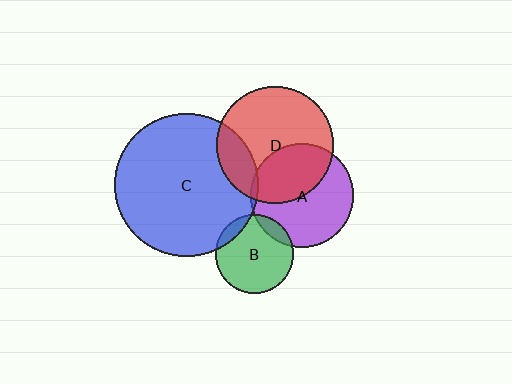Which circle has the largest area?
Circle C (blue).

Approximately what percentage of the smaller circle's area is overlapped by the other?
Approximately 10%.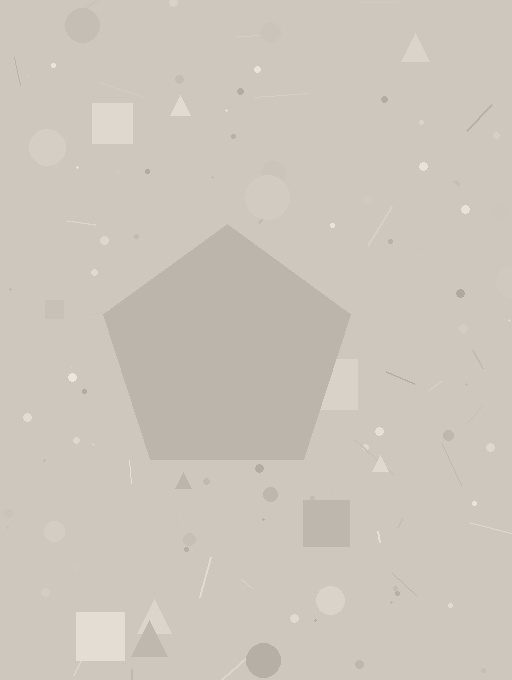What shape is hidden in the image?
A pentagon is hidden in the image.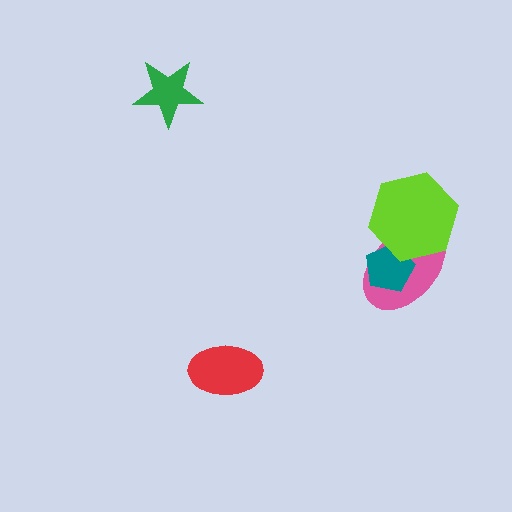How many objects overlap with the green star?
0 objects overlap with the green star.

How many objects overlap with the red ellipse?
0 objects overlap with the red ellipse.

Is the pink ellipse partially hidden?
Yes, it is partially covered by another shape.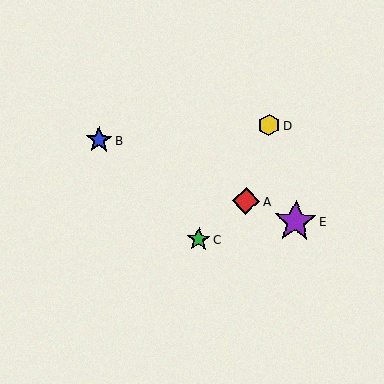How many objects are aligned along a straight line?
3 objects (A, B, E) are aligned along a straight line.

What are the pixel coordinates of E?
Object E is at (295, 222).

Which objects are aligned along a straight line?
Objects A, B, E are aligned along a straight line.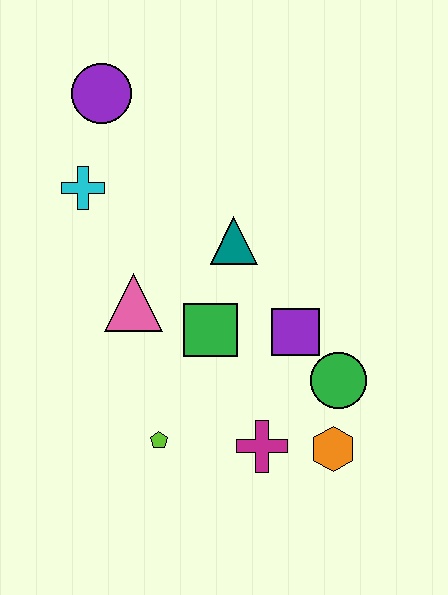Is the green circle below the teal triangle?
Yes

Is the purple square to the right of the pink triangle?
Yes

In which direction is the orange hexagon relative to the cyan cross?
The orange hexagon is below the cyan cross.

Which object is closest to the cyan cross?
The purple circle is closest to the cyan cross.